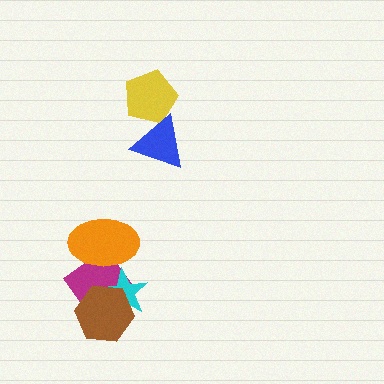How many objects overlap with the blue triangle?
1 object overlaps with the blue triangle.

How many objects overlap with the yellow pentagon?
1 object overlaps with the yellow pentagon.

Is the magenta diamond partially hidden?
Yes, it is partially covered by another shape.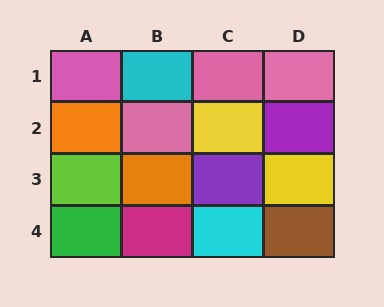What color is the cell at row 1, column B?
Cyan.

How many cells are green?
1 cell is green.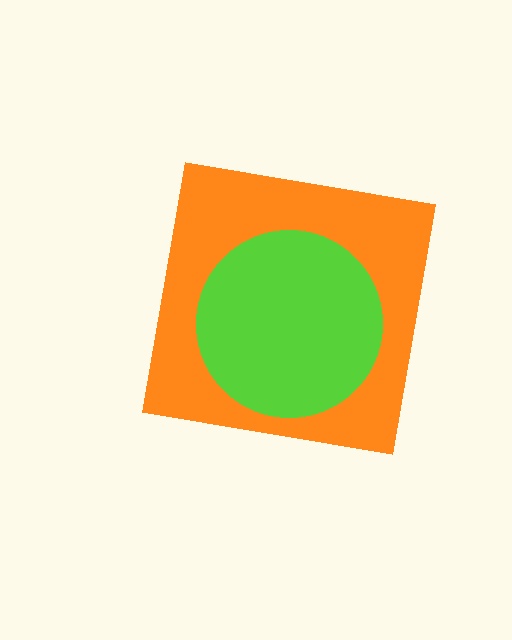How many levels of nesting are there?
2.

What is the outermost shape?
The orange square.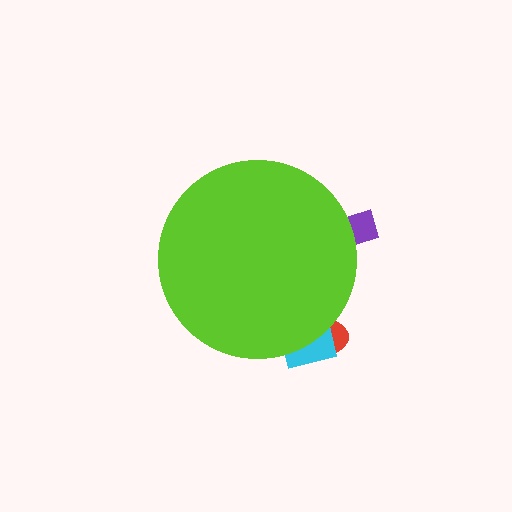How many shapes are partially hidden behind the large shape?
3 shapes are partially hidden.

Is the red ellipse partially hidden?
Yes, the red ellipse is partially hidden behind the lime circle.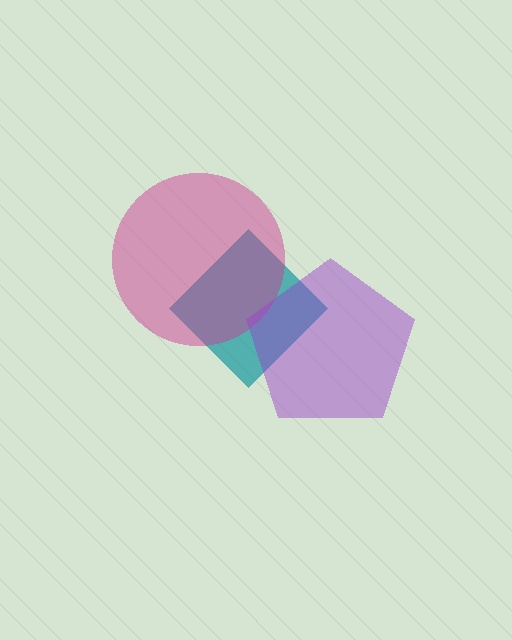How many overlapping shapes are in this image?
There are 3 overlapping shapes in the image.